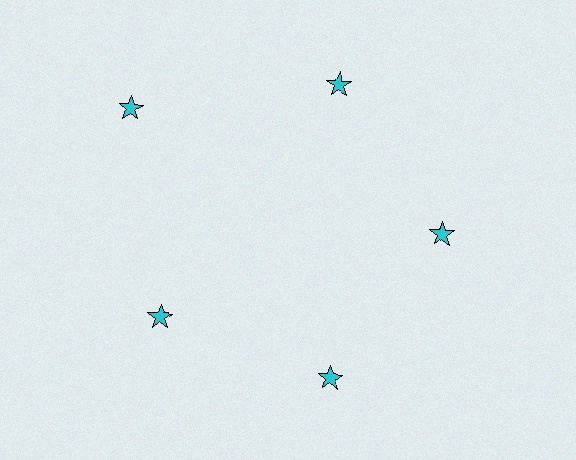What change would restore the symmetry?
The symmetry would be restored by moving it inward, back onto the ring so that all 5 stars sit at equal angles and equal distance from the center.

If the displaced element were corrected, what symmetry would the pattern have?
It would have 5-fold rotational symmetry — the pattern would map onto itself every 72 degrees.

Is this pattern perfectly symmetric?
No. The 5 cyan stars are arranged in a ring, but one element near the 10 o'clock position is pushed outward from the center, breaking the 5-fold rotational symmetry.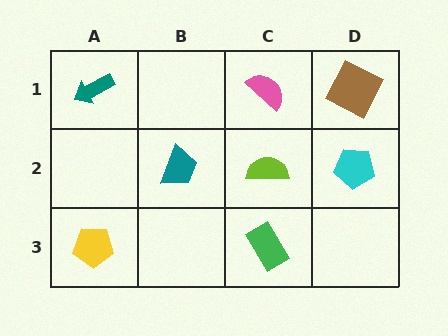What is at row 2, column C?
A lime semicircle.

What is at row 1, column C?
A pink semicircle.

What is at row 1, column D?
A brown square.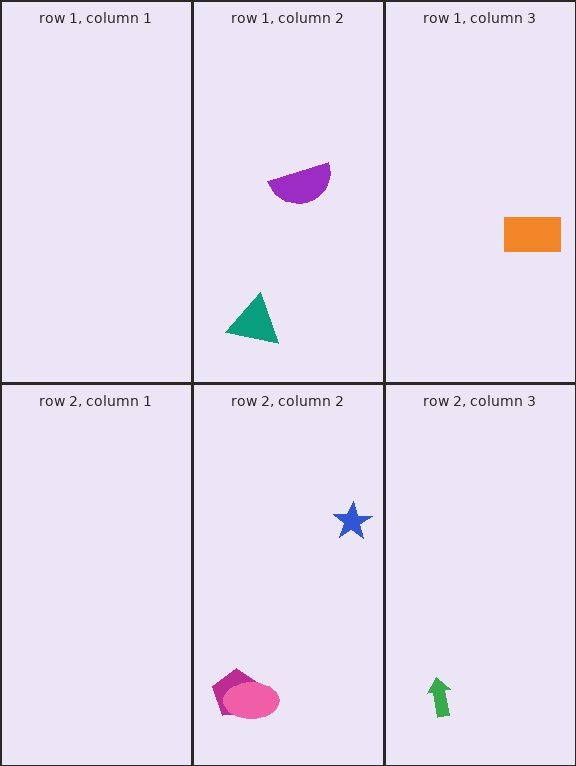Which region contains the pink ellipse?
The row 2, column 2 region.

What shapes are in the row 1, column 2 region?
The teal triangle, the purple semicircle.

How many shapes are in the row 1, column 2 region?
2.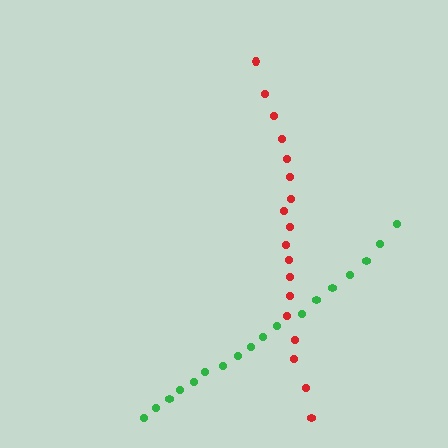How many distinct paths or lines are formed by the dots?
There are 2 distinct paths.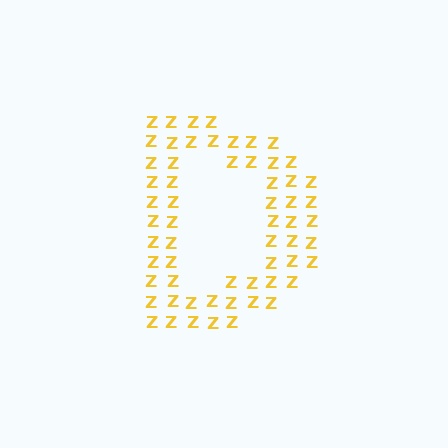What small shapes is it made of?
It is made of small letter Z's.